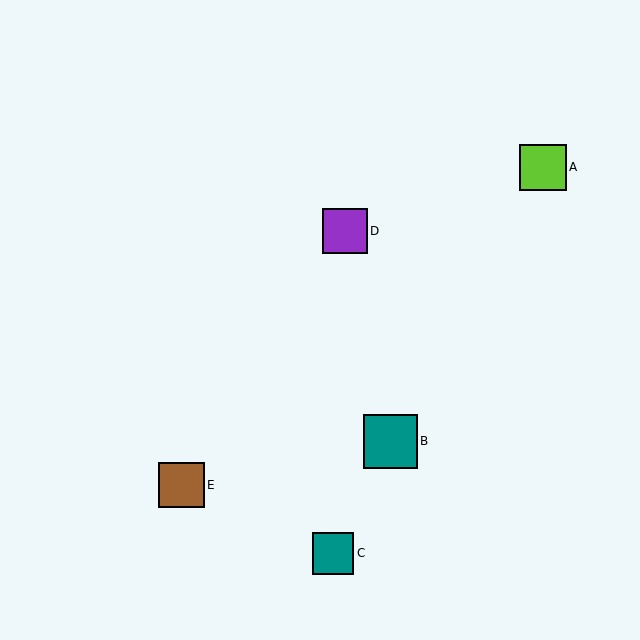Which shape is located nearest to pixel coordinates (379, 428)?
The teal square (labeled B) at (390, 441) is nearest to that location.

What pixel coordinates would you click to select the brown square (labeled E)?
Click at (181, 485) to select the brown square E.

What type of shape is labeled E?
Shape E is a brown square.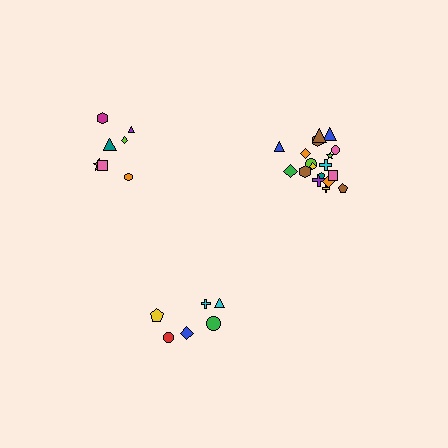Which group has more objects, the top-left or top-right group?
The top-right group.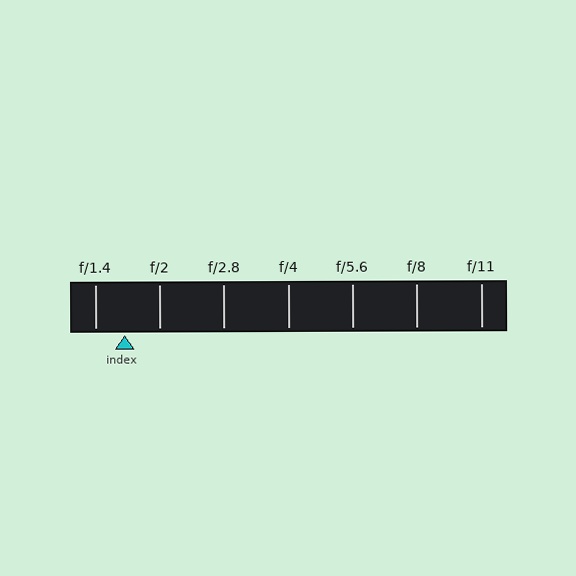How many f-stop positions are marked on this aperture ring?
There are 7 f-stop positions marked.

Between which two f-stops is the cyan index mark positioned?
The index mark is between f/1.4 and f/2.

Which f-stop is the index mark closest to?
The index mark is closest to f/1.4.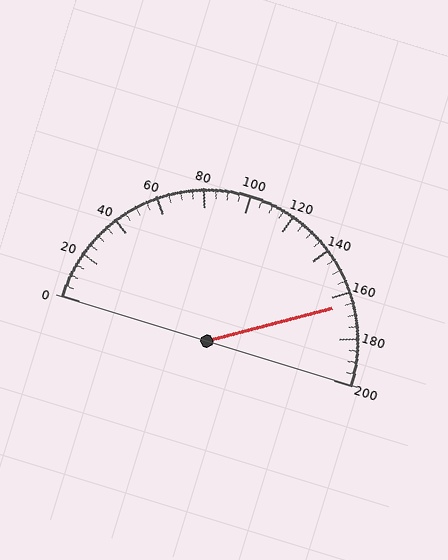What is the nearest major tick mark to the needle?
The nearest major tick mark is 160.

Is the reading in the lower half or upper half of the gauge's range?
The reading is in the upper half of the range (0 to 200).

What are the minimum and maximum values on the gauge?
The gauge ranges from 0 to 200.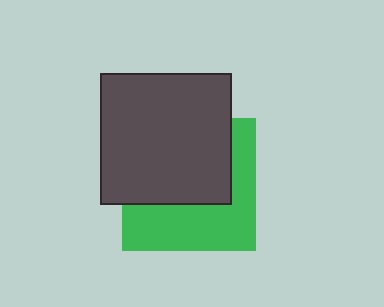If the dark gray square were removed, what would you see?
You would see the complete green square.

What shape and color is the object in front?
The object in front is a dark gray square.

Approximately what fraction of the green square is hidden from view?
Roughly 54% of the green square is hidden behind the dark gray square.